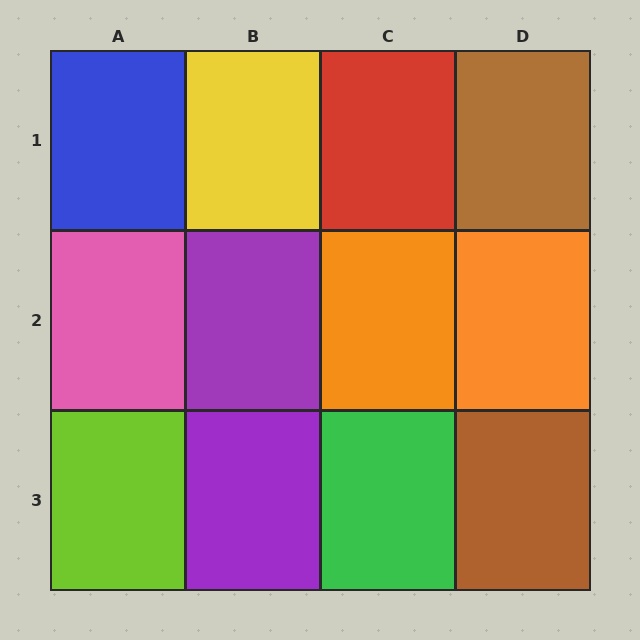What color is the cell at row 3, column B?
Purple.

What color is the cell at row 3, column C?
Green.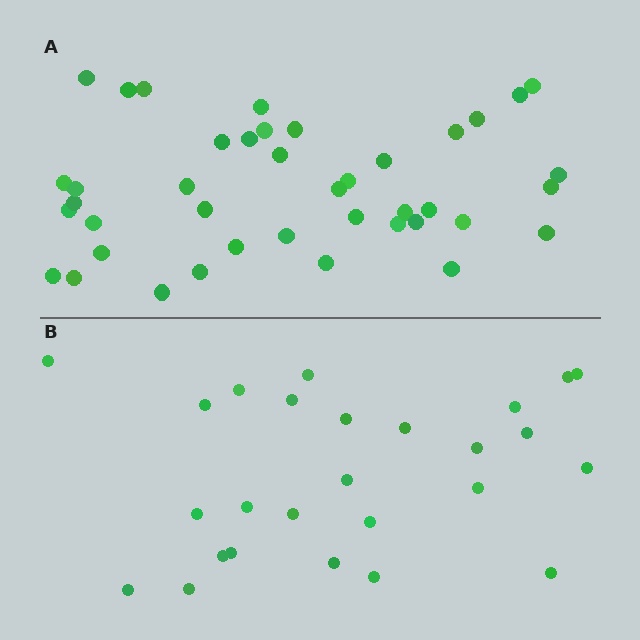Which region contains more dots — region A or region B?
Region A (the top region) has more dots.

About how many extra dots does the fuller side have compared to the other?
Region A has approximately 15 more dots than region B.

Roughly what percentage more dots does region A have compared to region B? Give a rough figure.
About 60% more.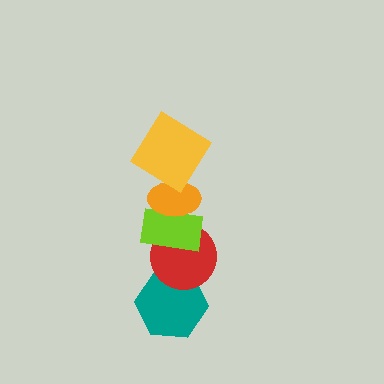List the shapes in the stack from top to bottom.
From top to bottom: the yellow diamond, the orange ellipse, the lime rectangle, the red circle, the teal hexagon.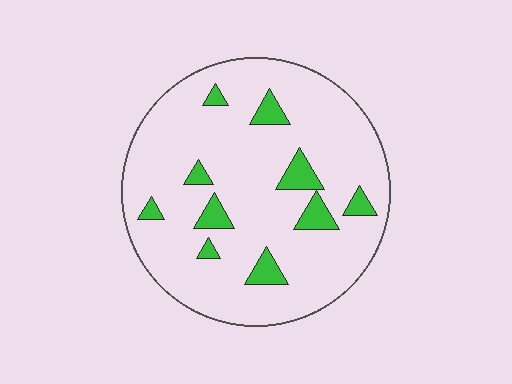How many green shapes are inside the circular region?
10.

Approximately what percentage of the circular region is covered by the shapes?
Approximately 10%.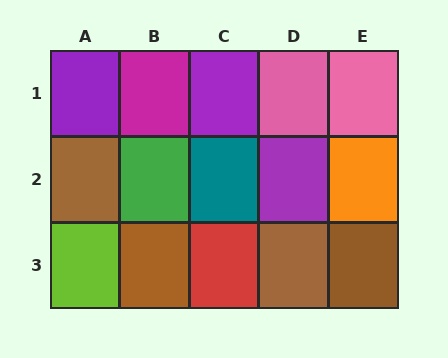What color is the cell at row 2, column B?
Green.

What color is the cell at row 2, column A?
Brown.